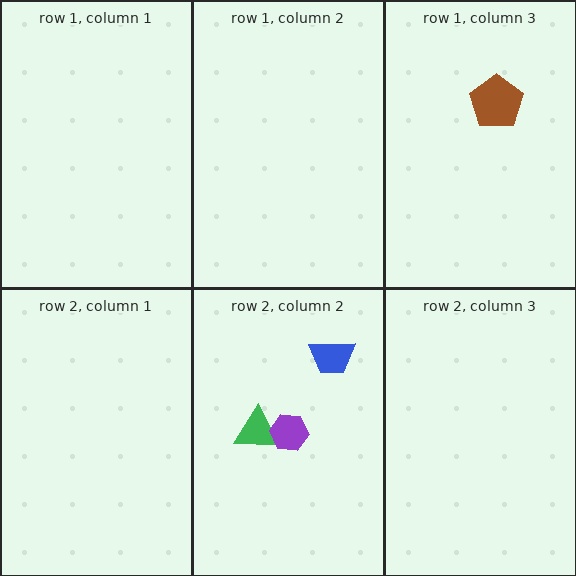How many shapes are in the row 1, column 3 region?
1.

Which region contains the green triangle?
The row 2, column 2 region.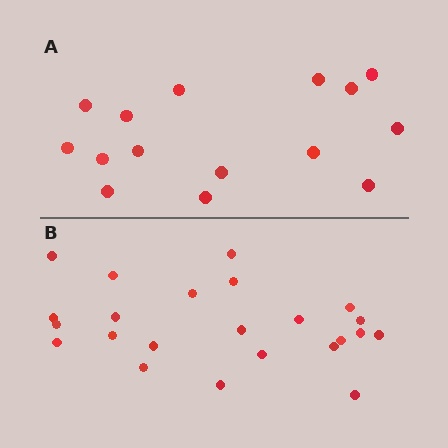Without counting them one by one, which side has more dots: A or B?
Region B (the bottom region) has more dots.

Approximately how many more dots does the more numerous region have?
Region B has roughly 8 or so more dots than region A.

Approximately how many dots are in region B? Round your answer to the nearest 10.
About 20 dots. (The exact count is 23, which rounds to 20.)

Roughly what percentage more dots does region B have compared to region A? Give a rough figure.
About 55% more.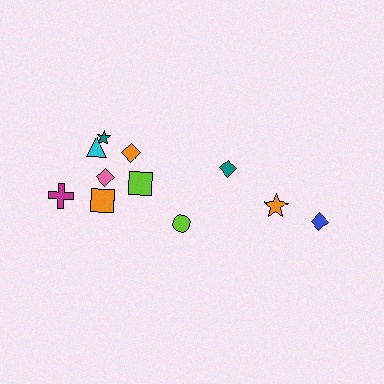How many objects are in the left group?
There are 8 objects.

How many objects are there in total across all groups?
There are 11 objects.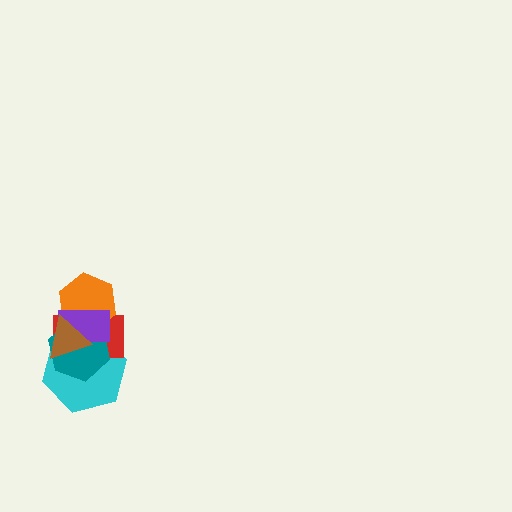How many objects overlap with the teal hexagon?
5 objects overlap with the teal hexagon.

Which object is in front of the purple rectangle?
The brown triangle is in front of the purple rectangle.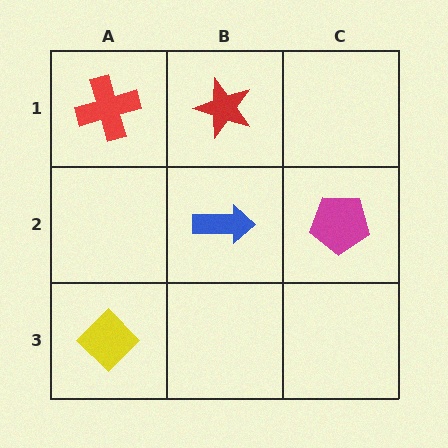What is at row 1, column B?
A red star.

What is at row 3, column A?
A yellow diamond.